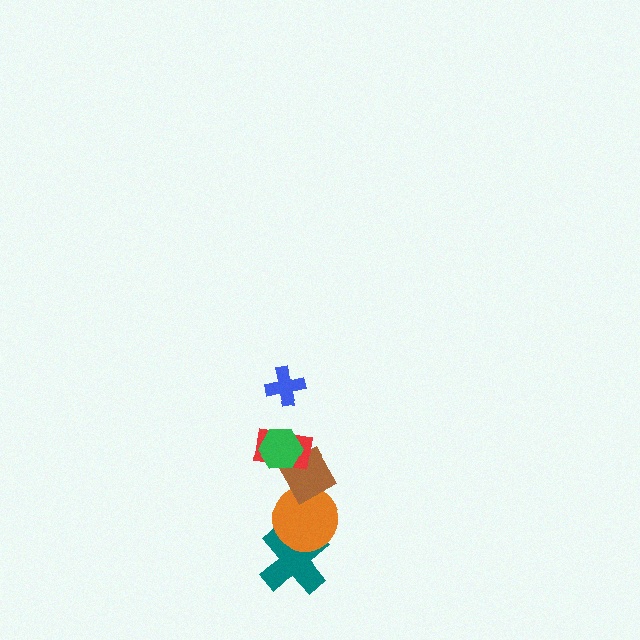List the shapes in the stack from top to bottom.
From top to bottom: the blue cross, the green hexagon, the red rectangle, the brown diamond, the orange circle, the teal cross.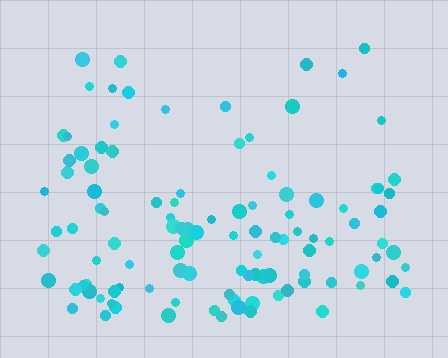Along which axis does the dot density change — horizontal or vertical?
Vertical.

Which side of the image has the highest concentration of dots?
The bottom.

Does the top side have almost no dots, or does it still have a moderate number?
Still a moderate number, just noticeably fewer than the bottom.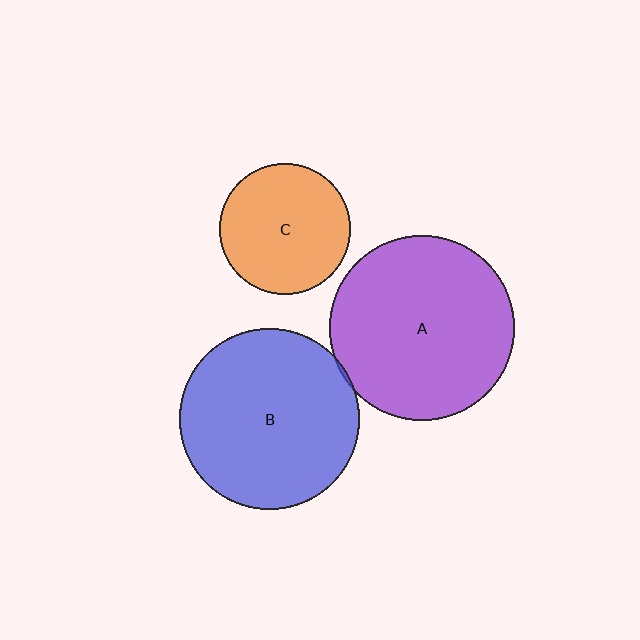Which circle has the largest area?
Circle A (purple).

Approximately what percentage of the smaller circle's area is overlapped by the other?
Approximately 5%.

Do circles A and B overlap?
Yes.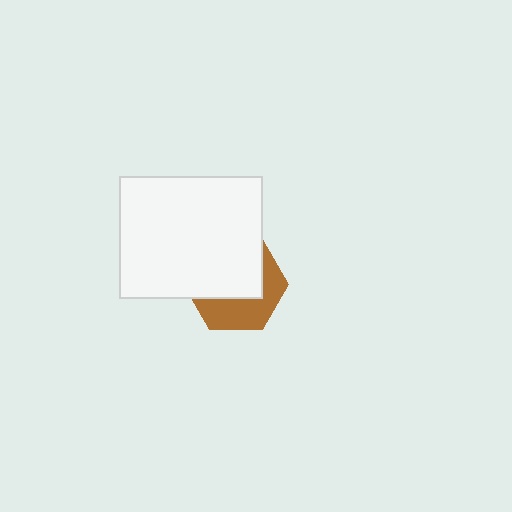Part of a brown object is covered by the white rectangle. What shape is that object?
It is a hexagon.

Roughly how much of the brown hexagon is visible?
A small part of it is visible (roughly 42%).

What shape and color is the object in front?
The object in front is a white rectangle.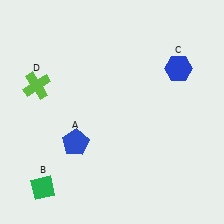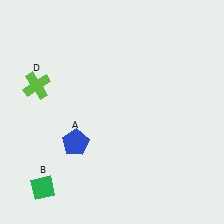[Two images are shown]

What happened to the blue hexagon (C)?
The blue hexagon (C) was removed in Image 2. It was in the top-right area of Image 1.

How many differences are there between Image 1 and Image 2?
There is 1 difference between the two images.